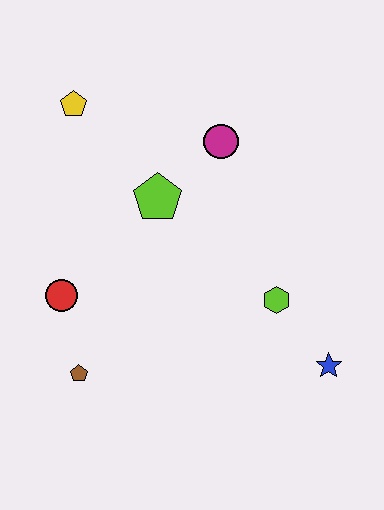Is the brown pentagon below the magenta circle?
Yes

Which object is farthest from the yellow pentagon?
The blue star is farthest from the yellow pentagon.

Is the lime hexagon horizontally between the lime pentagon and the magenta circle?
No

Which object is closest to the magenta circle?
The lime pentagon is closest to the magenta circle.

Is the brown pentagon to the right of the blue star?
No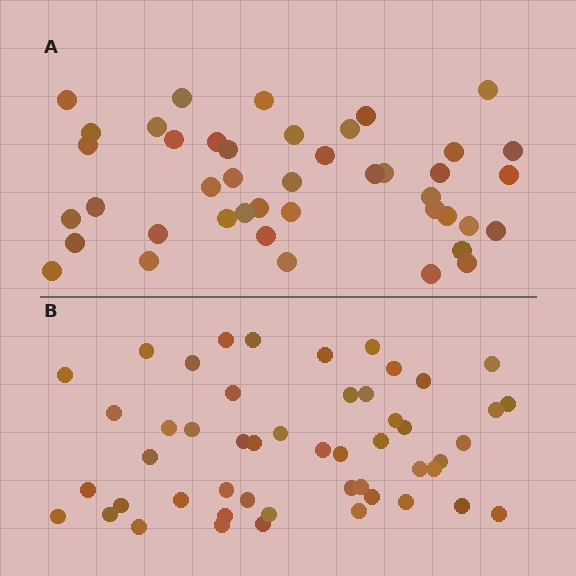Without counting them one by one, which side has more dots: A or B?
Region B (the bottom region) has more dots.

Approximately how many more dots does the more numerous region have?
Region B has roughly 8 or so more dots than region A.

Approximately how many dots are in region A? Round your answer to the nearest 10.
About 40 dots. (The exact count is 43, which rounds to 40.)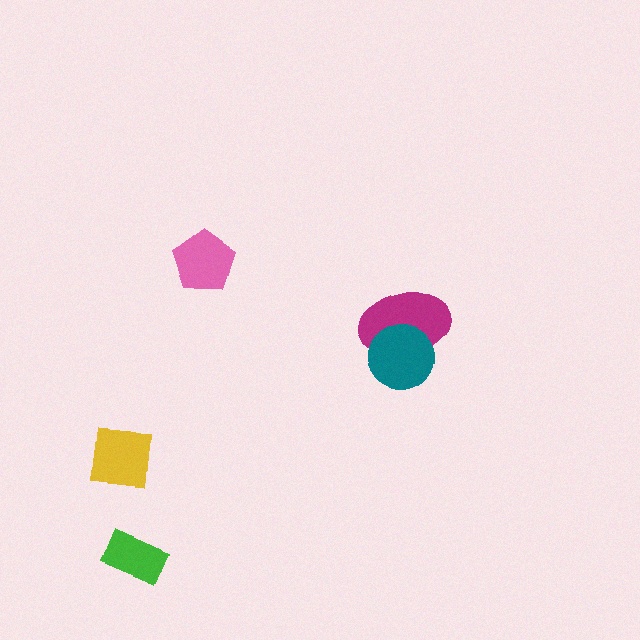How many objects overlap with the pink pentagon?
0 objects overlap with the pink pentagon.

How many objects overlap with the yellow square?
0 objects overlap with the yellow square.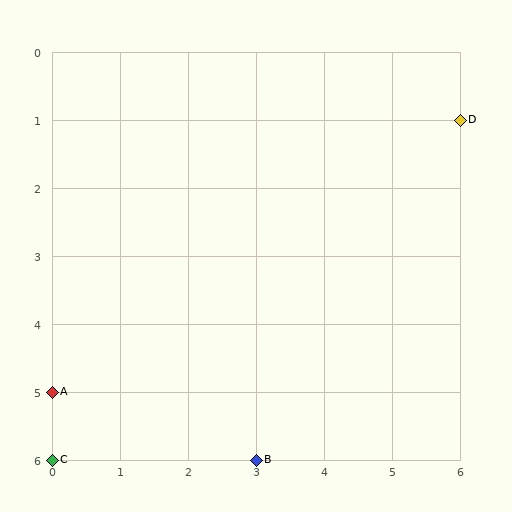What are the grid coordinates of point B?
Point B is at grid coordinates (3, 6).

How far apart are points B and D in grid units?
Points B and D are 3 columns and 5 rows apart (about 5.8 grid units diagonally).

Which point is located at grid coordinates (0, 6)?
Point C is at (0, 6).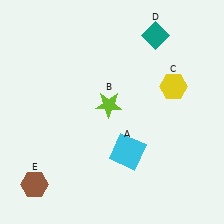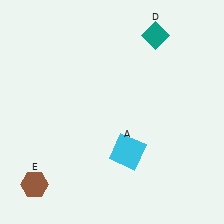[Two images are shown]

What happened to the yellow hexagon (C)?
The yellow hexagon (C) was removed in Image 2. It was in the top-right area of Image 1.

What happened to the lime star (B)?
The lime star (B) was removed in Image 2. It was in the top-left area of Image 1.